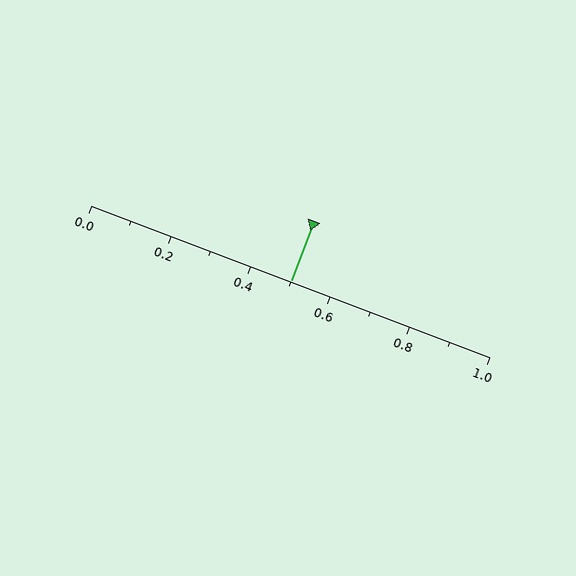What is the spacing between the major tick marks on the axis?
The major ticks are spaced 0.2 apart.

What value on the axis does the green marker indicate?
The marker indicates approximately 0.5.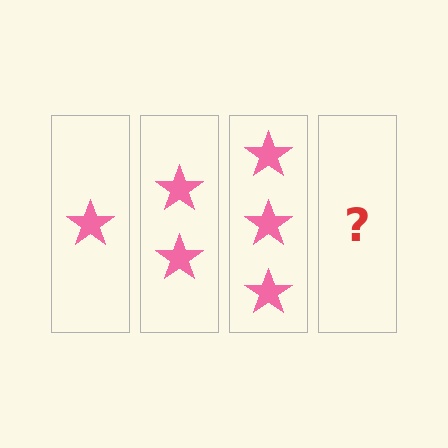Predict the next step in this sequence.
The next step is 4 stars.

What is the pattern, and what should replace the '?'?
The pattern is that each step adds one more star. The '?' should be 4 stars.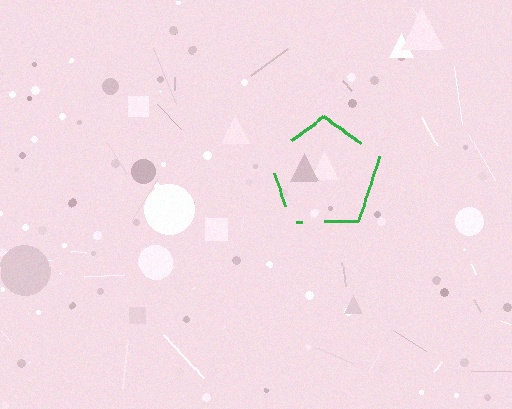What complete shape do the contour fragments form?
The contour fragments form a pentagon.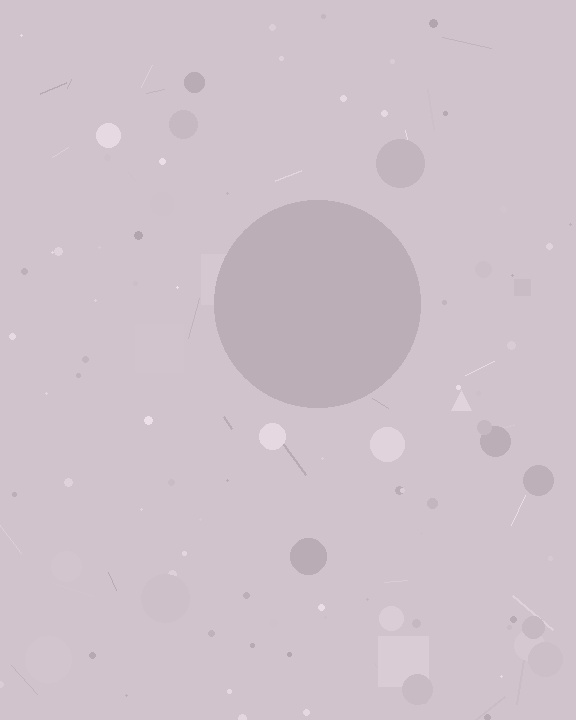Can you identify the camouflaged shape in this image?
The camouflaged shape is a circle.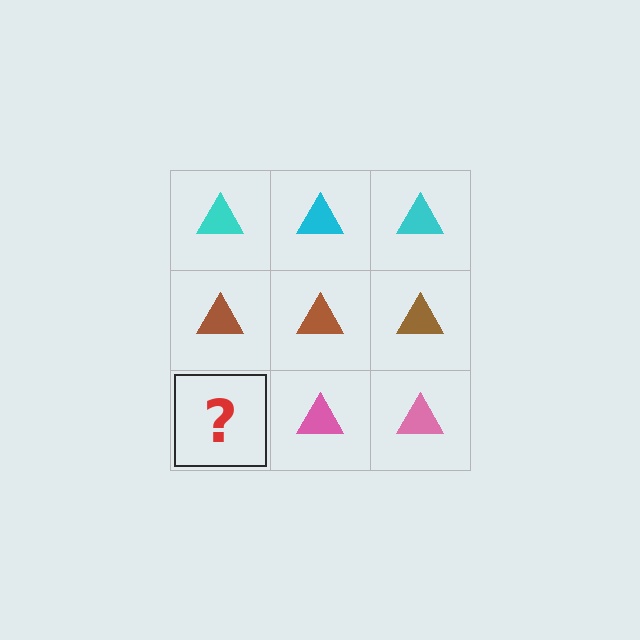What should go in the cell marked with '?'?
The missing cell should contain a pink triangle.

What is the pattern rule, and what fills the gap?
The rule is that each row has a consistent color. The gap should be filled with a pink triangle.